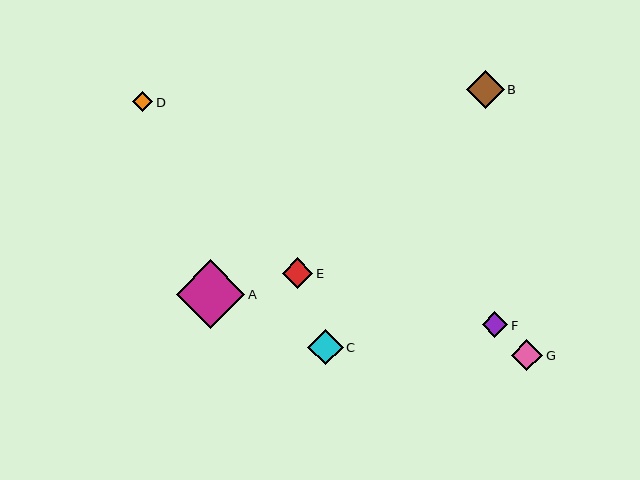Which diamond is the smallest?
Diamond D is the smallest with a size of approximately 20 pixels.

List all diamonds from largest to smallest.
From largest to smallest: A, B, C, G, E, F, D.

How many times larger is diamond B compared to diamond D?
Diamond B is approximately 1.9 times the size of diamond D.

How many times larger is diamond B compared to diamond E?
Diamond B is approximately 1.2 times the size of diamond E.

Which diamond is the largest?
Diamond A is the largest with a size of approximately 69 pixels.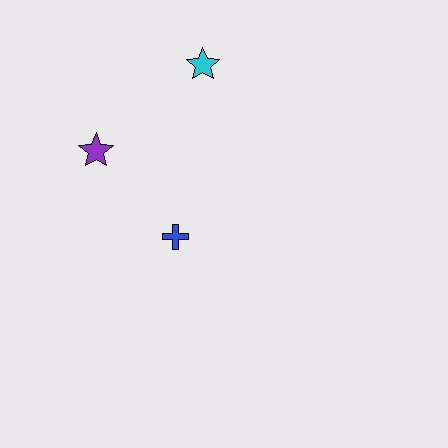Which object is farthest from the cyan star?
The blue cross is farthest from the cyan star.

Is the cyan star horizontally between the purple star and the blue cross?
No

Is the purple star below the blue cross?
No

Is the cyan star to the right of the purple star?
Yes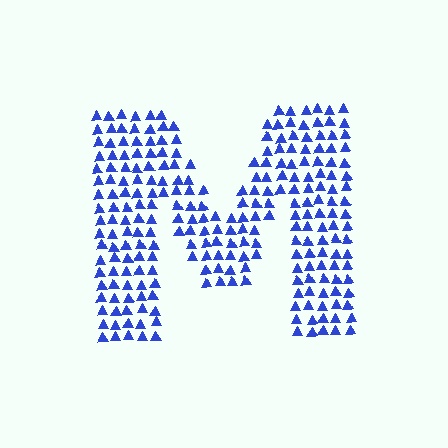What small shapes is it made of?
It is made of small triangles.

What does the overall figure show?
The overall figure shows the letter M.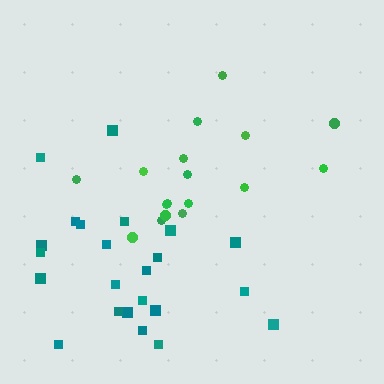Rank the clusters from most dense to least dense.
green, teal.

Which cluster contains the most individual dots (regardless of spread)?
Teal (23).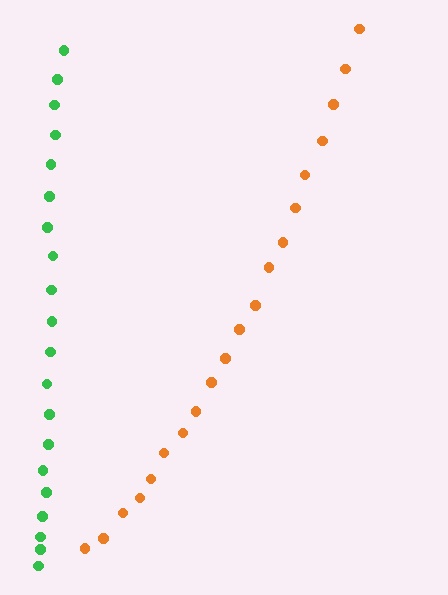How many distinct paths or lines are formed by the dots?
There are 2 distinct paths.